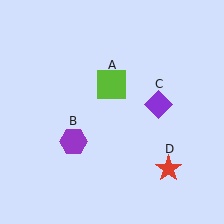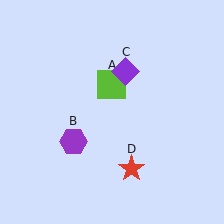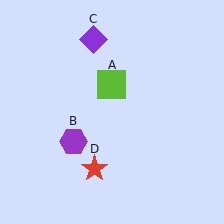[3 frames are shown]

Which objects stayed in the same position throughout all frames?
Lime square (object A) and purple hexagon (object B) remained stationary.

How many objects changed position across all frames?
2 objects changed position: purple diamond (object C), red star (object D).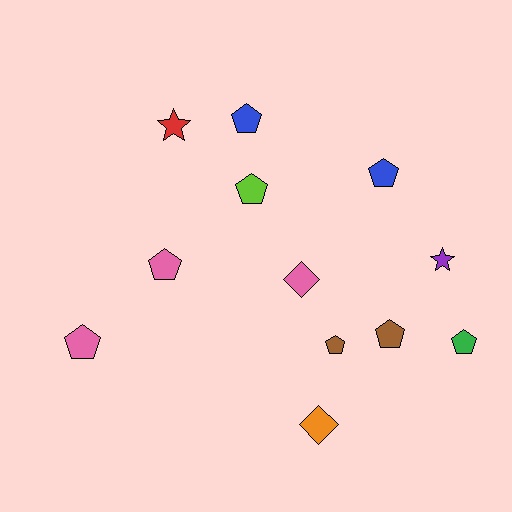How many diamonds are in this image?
There are 2 diamonds.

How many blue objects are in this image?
There are 2 blue objects.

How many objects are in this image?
There are 12 objects.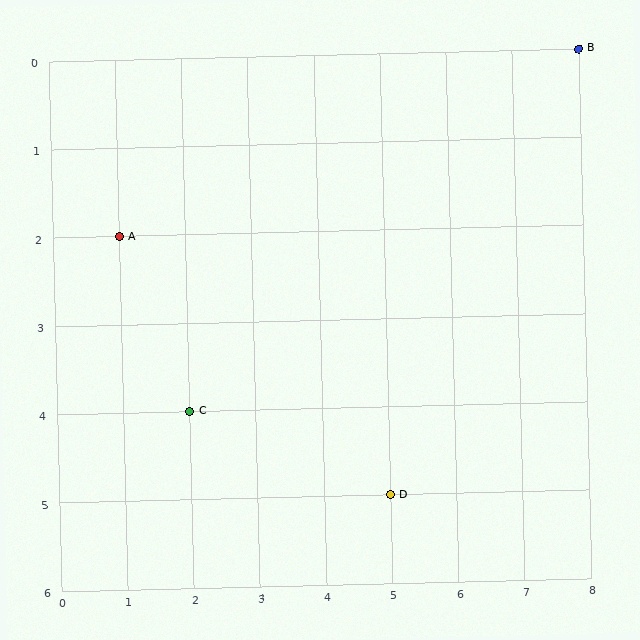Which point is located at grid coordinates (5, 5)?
Point D is at (5, 5).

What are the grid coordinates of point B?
Point B is at grid coordinates (8, 0).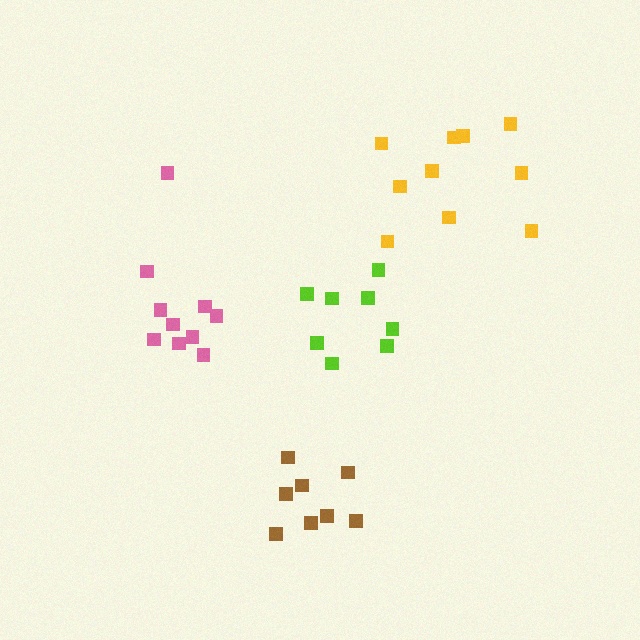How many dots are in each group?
Group 1: 8 dots, Group 2: 10 dots, Group 3: 8 dots, Group 4: 10 dots (36 total).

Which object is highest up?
The yellow cluster is topmost.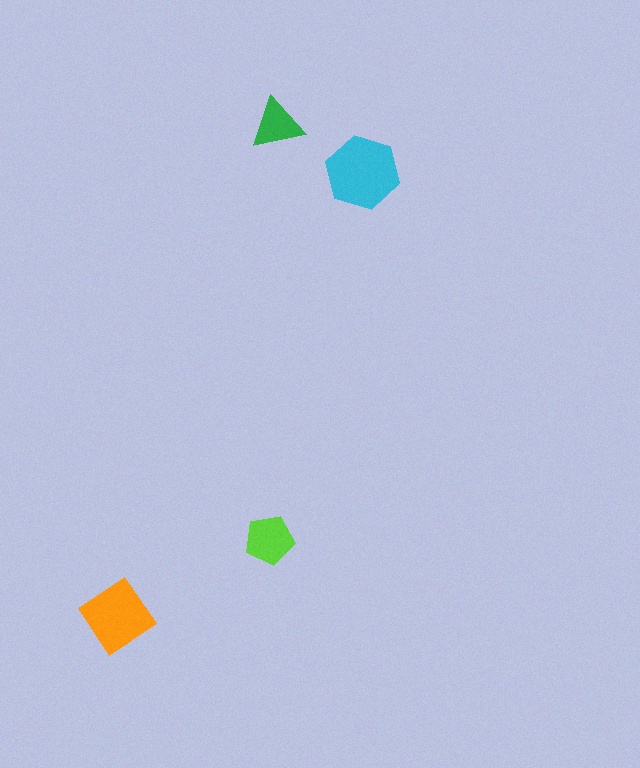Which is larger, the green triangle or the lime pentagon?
The lime pentagon.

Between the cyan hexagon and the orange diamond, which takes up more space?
The cyan hexagon.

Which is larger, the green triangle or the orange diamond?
The orange diamond.